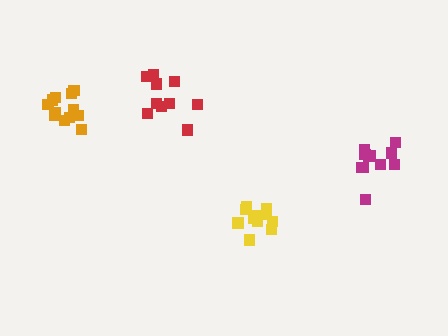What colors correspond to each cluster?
The clusters are colored: yellow, orange, red, magenta.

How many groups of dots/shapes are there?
There are 4 groups.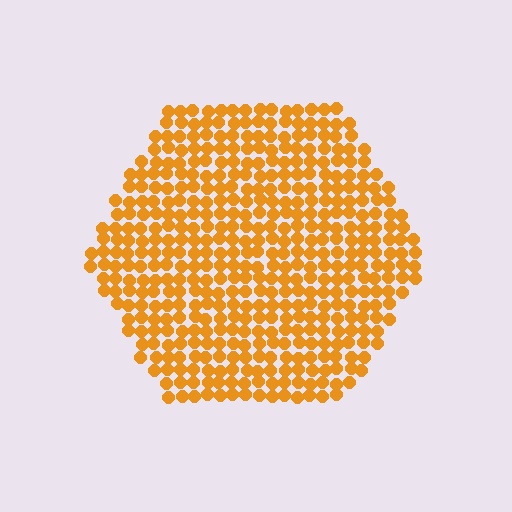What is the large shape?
The large shape is a hexagon.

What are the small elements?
The small elements are circles.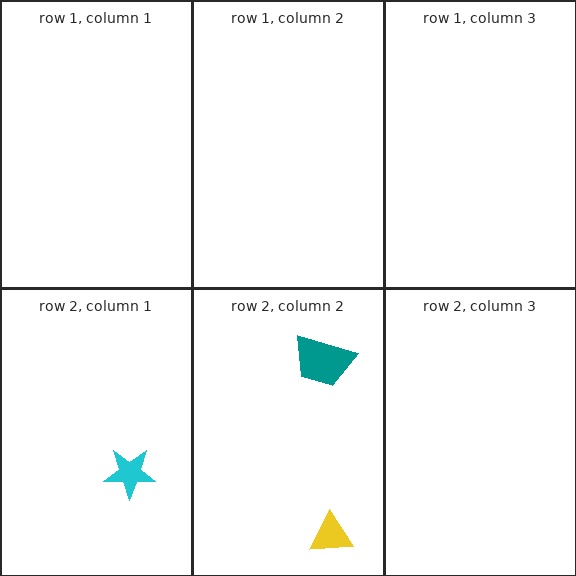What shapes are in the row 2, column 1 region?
The cyan star.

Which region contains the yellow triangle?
The row 2, column 2 region.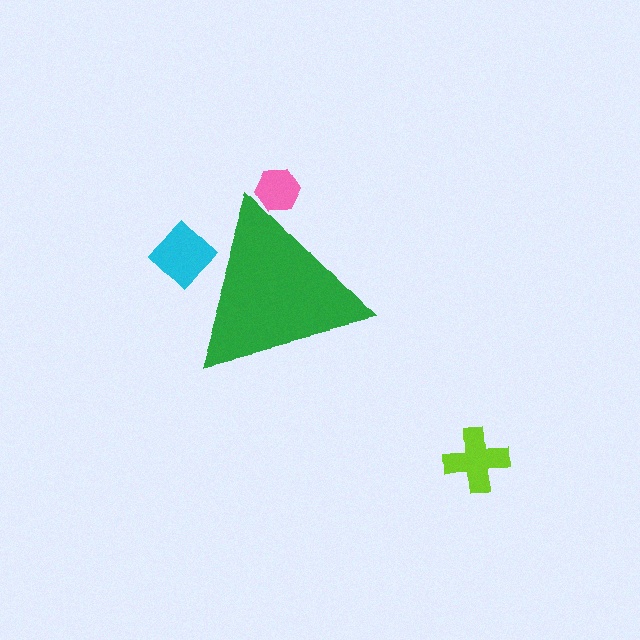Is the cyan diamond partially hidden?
Yes, the cyan diamond is partially hidden behind the green triangle.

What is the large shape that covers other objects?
A green triangle.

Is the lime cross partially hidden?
No, the lime cross is fully visible.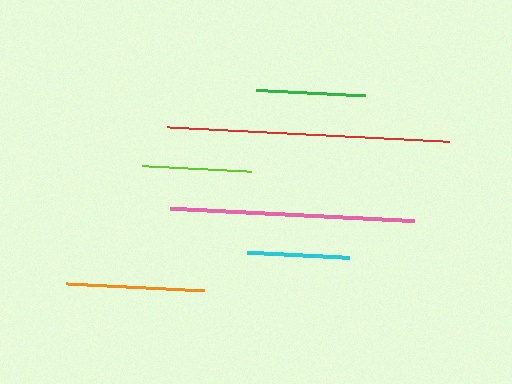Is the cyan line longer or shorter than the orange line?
The orange line is longer than the cyan line.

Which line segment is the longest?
The red line is the longest at approximately 283 pixels.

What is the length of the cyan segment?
The cyan segment is approximately 102 pixels long.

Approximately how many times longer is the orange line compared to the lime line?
The orange line is approximately 1.3 times the length of the lime line.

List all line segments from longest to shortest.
From longest to shortest: red, pink, orange, lime, green, cyan.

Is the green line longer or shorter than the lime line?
The lime line is longer than the green line.